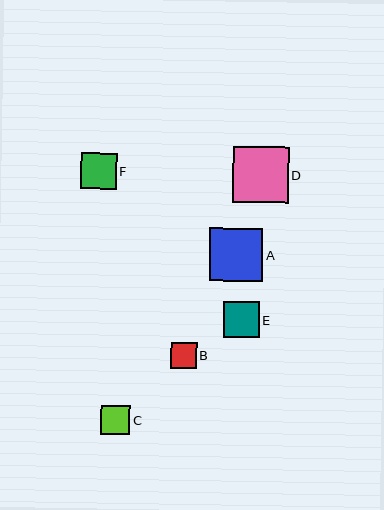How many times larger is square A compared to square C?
Square A is approximately 1.8 times the size of square C.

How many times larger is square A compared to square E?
Square A is approximately 1.5 times the size of square E.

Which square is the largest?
Square D is the largest with a size of approximately 56 pixels.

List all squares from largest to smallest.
From largest to smallest: D, A, F, E, C, B.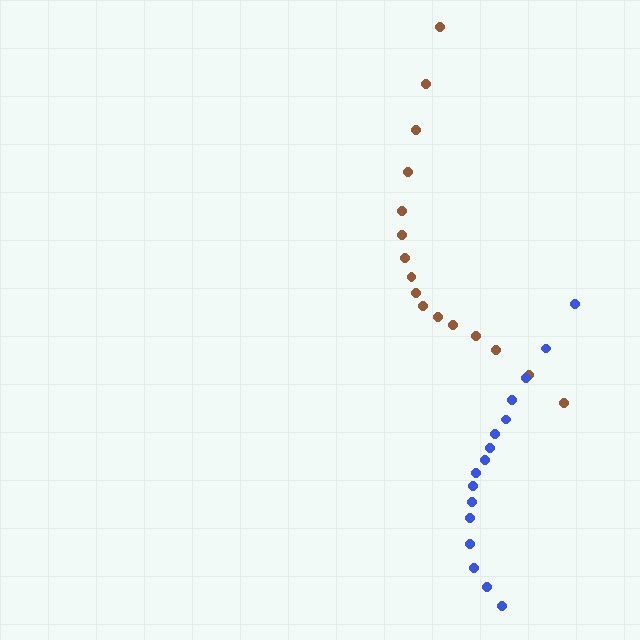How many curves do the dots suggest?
There are 2 distinct paths.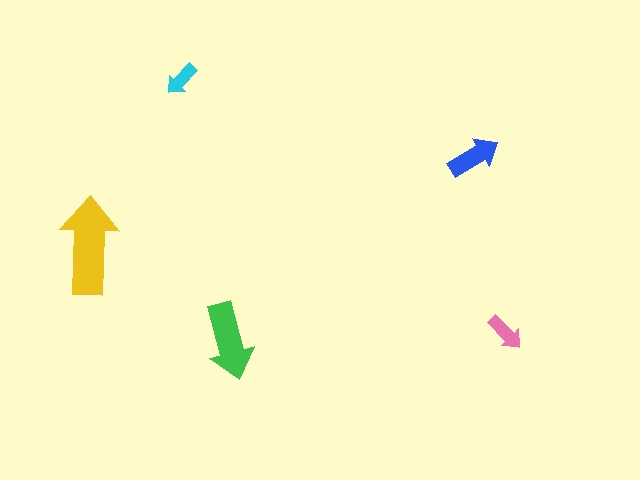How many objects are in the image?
There are 5 objects in the image.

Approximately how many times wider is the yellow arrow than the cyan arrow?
About 2.5 times wider.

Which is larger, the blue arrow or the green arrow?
The green one.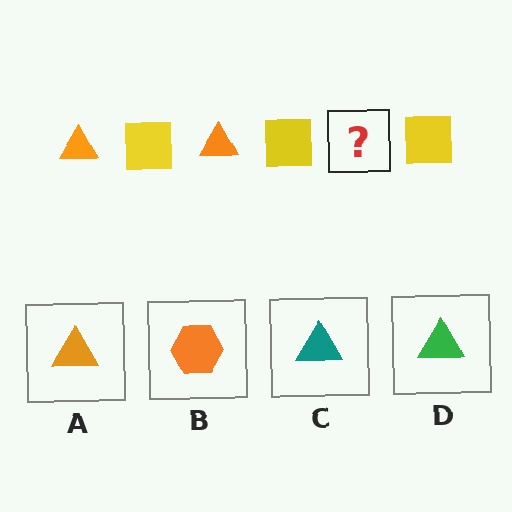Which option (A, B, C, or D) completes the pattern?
A.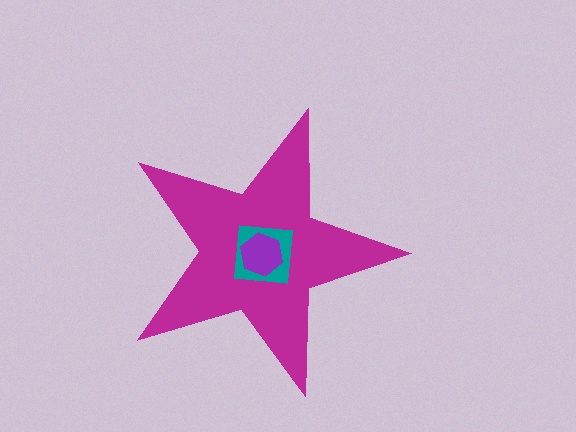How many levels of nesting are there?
3.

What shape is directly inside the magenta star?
The teal square.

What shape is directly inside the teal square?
The purple hexagon.